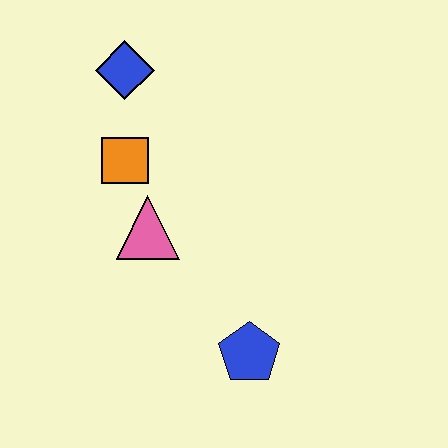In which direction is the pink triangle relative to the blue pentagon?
The pink triangle is above the blue pentagon.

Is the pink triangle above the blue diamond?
No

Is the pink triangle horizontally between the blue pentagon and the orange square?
Yes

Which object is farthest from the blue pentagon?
The blue diamond is farthest from the blue pentagon.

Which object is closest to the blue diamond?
The orange square is closest to the blue diamond.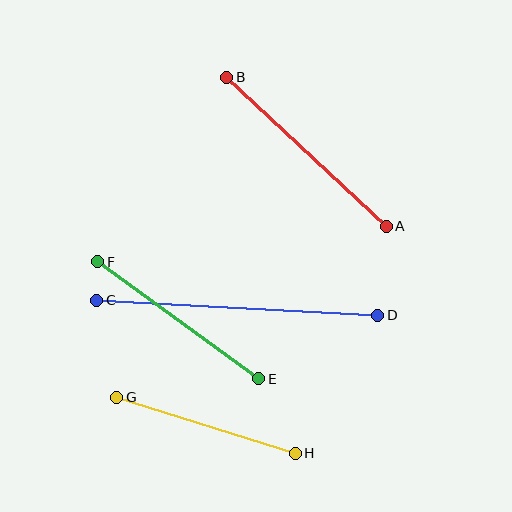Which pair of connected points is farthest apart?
Points C and D are farthest apart.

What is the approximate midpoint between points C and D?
The midpoint is at approximately (237, 308) pixels.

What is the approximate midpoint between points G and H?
The midpoint is at approximately (206, 425) pixels.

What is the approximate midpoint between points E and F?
The midpoint is at approximately (178, 320) pixels.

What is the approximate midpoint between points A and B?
The midpoint is at approximately (307, 152) pixels.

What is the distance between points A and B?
The distance is approximately 218 pixels.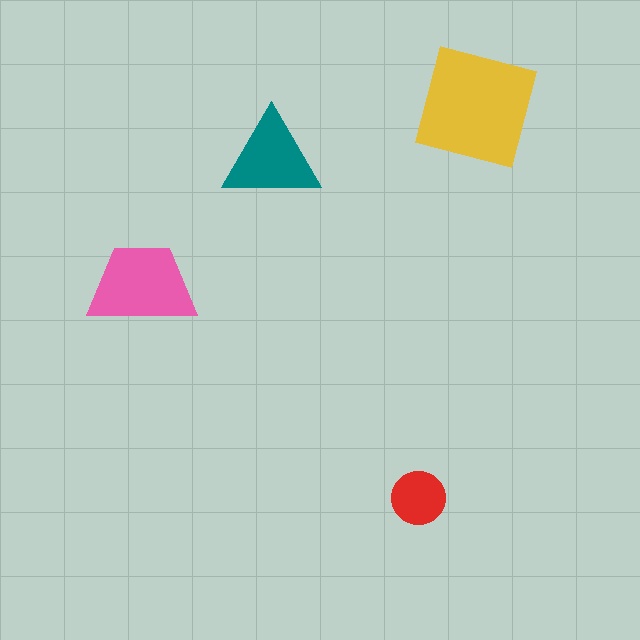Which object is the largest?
The yellow square.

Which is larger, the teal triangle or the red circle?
The teal triangle.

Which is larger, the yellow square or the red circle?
The yellow square.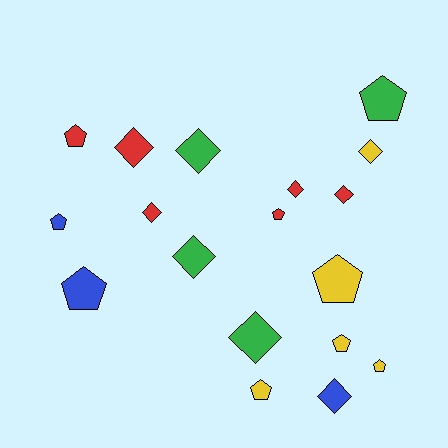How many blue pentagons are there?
There are 2 blue pentagons.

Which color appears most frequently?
Red, with 6 objects.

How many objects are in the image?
There are 18 objects.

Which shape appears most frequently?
Diamond, with 9 objects.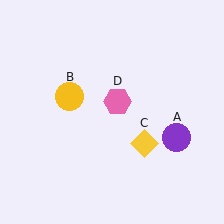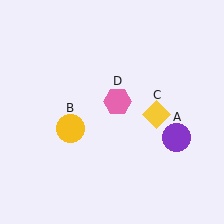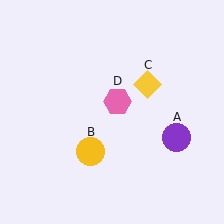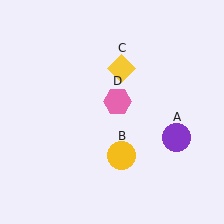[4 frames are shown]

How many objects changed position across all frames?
2 objects changed position: yellow circle (object B), yellow diamond (object C).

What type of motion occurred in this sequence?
The yellow circle (object B), yellow diamond (object C) rotated counterclockwise around the center of the scene.